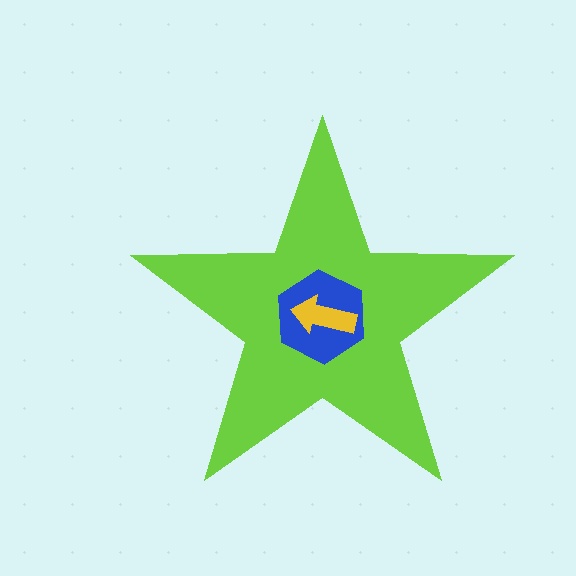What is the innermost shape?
The yellow arrow.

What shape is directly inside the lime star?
The blue hexagon.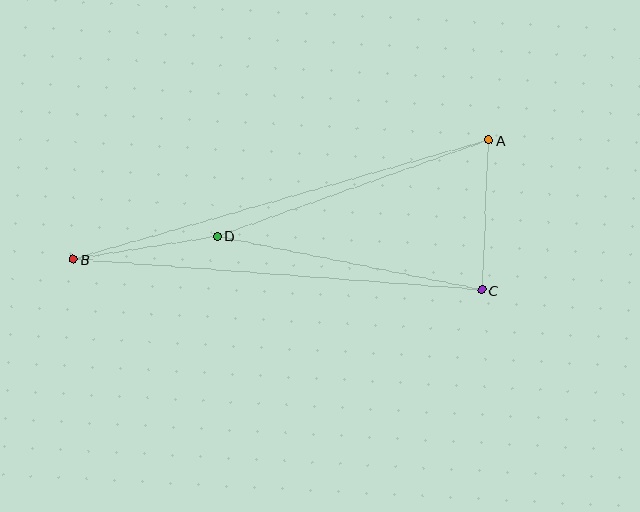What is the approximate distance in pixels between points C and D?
The distance between C and D is approximately 270 pixels.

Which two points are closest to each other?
Points B and D are closest to each other.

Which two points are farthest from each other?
Points A and B are farthest from each other.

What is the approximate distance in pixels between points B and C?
The distance between B and C is approximately 410 pixels.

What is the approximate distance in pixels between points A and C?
The distance between A and C is approximately 150 pixels.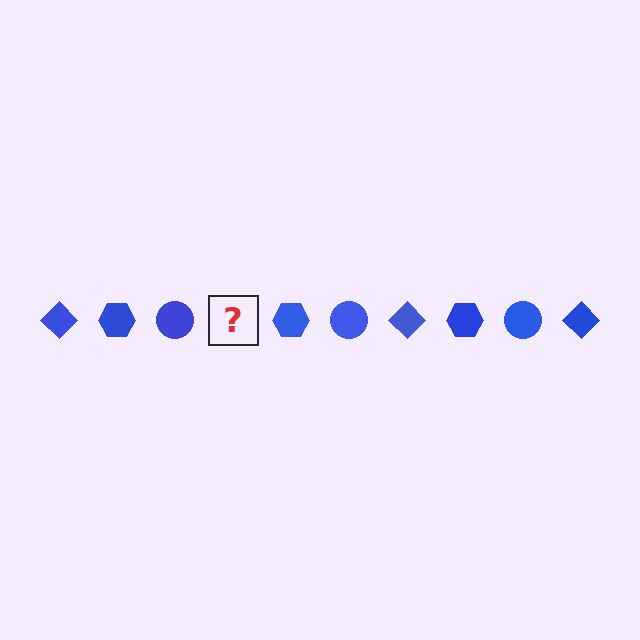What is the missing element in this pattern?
The missing element is a blue diamond.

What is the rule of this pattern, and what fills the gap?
The rule is that the pattern cycles through diamond, hexagon, circle shapes in blue. The gap should be filled with a blue diamond.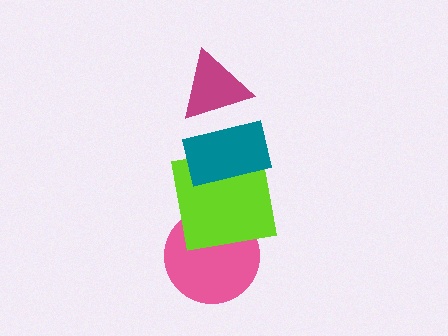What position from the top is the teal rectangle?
The teal rectangle is 2nd from the top.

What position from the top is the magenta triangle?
The magenta triangle is 1st from the top.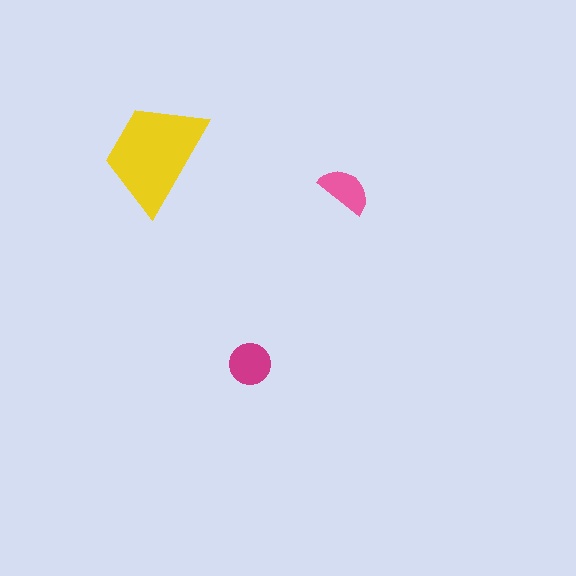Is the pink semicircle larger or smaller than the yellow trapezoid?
Smaller.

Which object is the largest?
The yellow trapezoid.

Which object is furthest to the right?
The pink semicircle is rightmost.